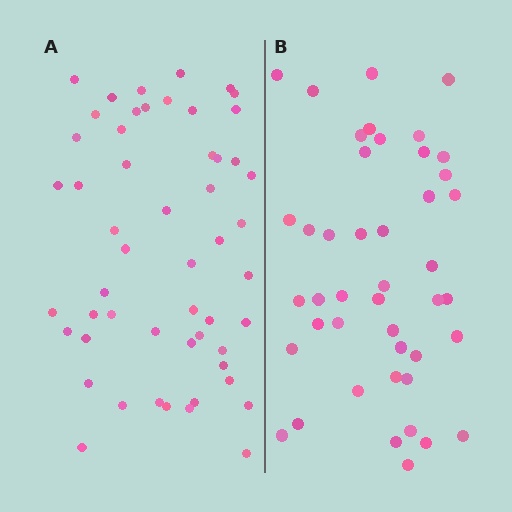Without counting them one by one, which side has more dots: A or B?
Region A (the left region) has more dots.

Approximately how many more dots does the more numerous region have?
Region A has roughly 8 or so more dots than region B.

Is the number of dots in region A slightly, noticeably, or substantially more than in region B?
Region A has only slightly more — the two regions are fairly close. The ratio is roughly 1.2 to 1.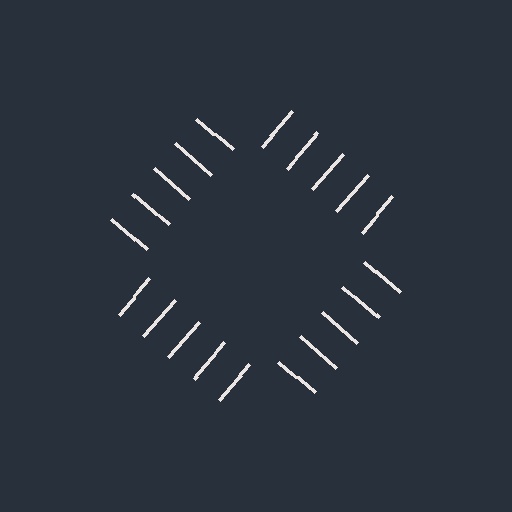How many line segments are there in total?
20 — 5 along each of the 4 edges.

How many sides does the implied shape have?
4 sides — the line-ends trace a square.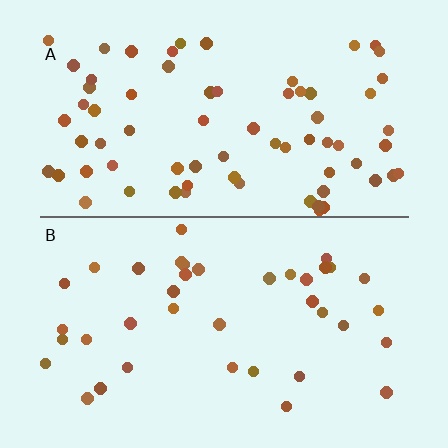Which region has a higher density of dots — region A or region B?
A (the top).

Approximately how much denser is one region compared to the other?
Approximately 1.9× — region A over region B.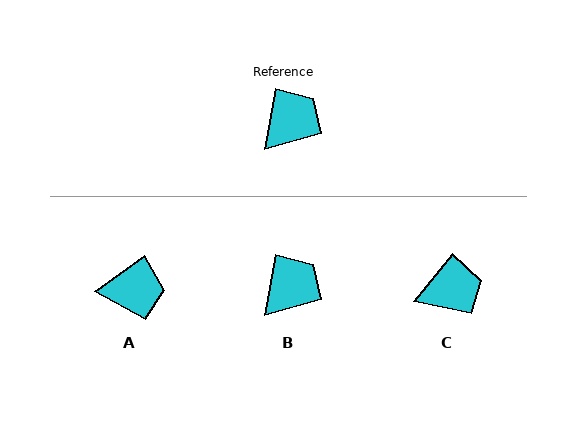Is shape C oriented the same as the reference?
No, it is off by about 29 degrees.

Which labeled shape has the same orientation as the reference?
B.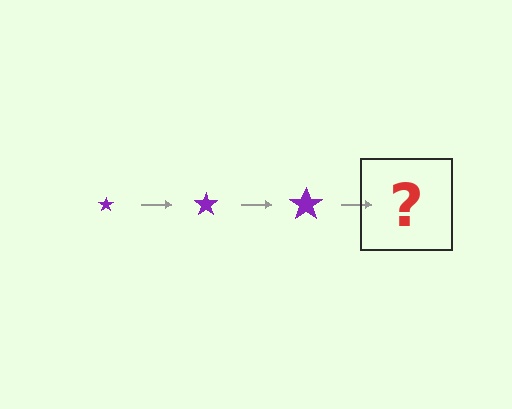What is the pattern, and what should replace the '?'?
The pattern is that the star gets progressively larger each step. The '?' should be a purple star, larger than the previous one.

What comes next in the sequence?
The next element should be a purple star, larger than the previous one.